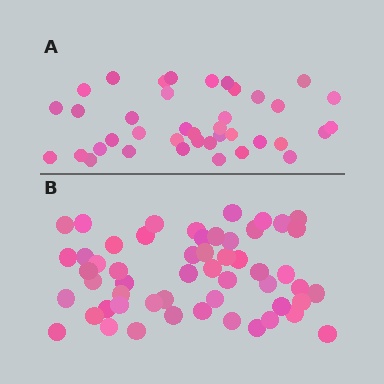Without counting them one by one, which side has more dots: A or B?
Region B (the bottom region) has more dots.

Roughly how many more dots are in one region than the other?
Region B has approximately 15 more dots than region A.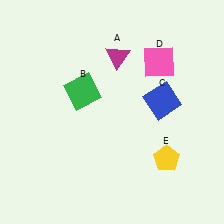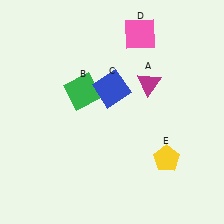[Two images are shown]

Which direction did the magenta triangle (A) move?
The magenta triangle (A) moved right.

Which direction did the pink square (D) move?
The pink square (D) moved up.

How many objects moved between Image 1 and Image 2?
3 objects moved between the two images.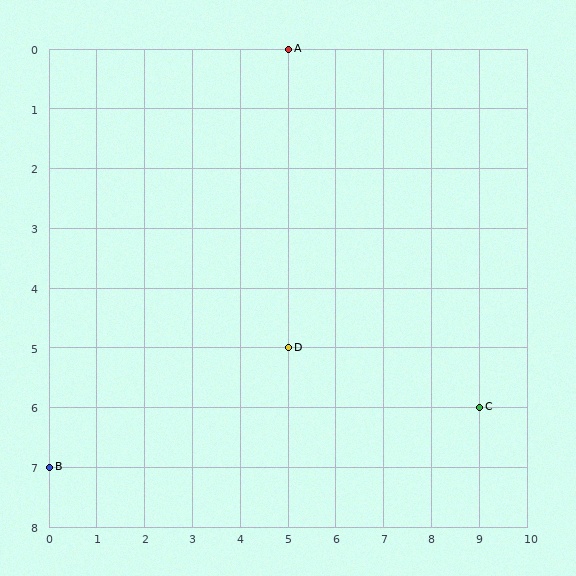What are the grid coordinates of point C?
Point C is at grid coordinates (9, 6).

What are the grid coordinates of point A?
Point A is at grid coordinates (5, 0).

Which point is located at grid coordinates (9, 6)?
Point C is at (9, 6).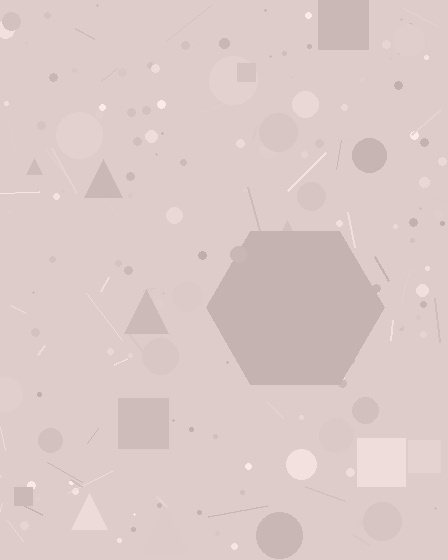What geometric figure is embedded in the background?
A hexagon is embedded in the background.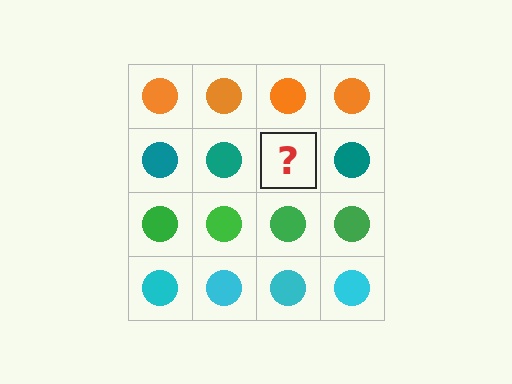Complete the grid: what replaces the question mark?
The question mark should be replaced with a teal circle.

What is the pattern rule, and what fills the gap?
The rule is that each row has a consistent color. The gap should be filled with a teal circle.